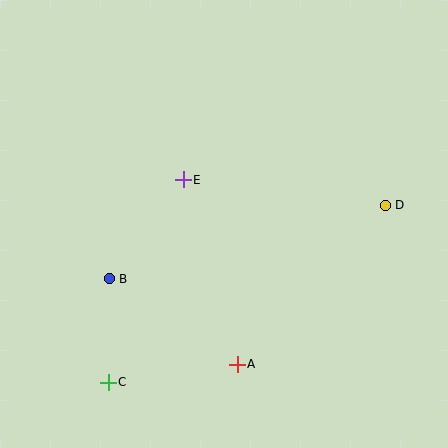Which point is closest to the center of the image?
Point E at (183, 180) is closest to the center.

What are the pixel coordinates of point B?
Point B is at (109, 279).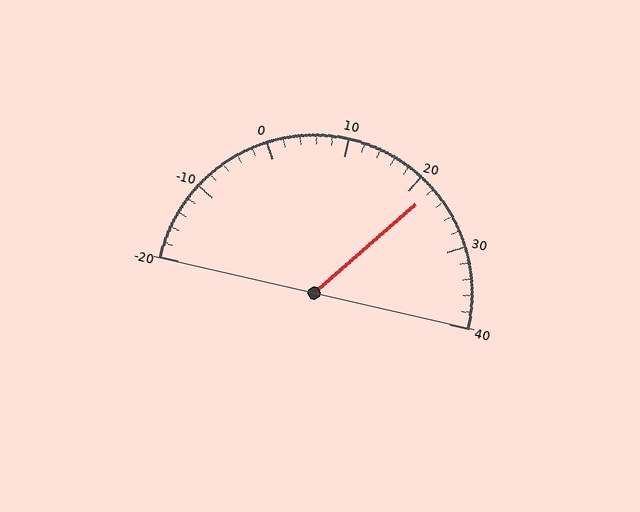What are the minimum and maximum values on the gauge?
The gauge ranges from -20 to 40.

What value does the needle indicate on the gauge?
The needle indicates approximately 22.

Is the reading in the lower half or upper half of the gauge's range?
The reading is in the upper half of the range (-20 to 40).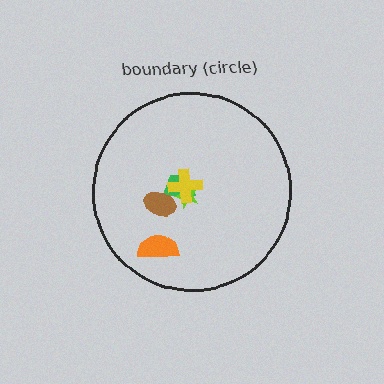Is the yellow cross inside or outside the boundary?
Inside.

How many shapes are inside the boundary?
5 inside, 0 outside.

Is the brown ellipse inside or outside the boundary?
Inside.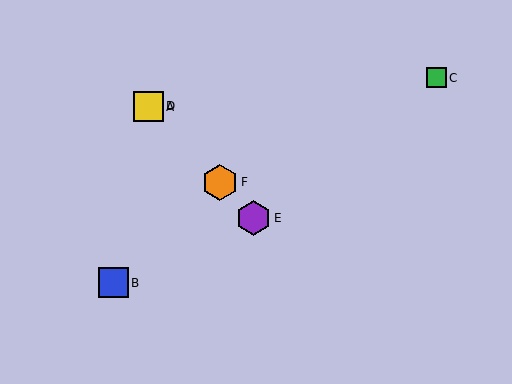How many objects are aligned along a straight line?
4 objects (A, D, E, F) are aligned along a straight line.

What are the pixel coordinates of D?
Object D is at (148, 106).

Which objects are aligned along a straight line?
Objects A, D, E, F are aligned along a straight line.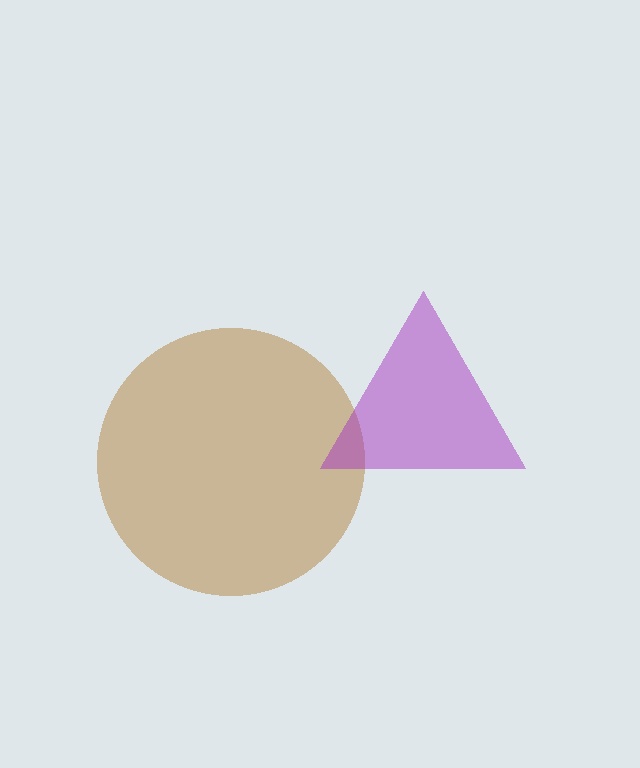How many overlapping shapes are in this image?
There are 2 overlapping shapes in the image.